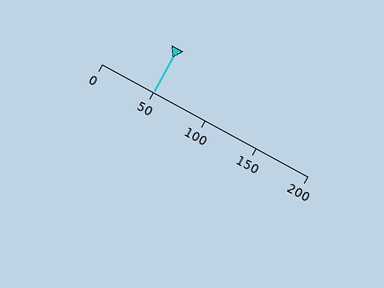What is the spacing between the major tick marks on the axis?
The major ticks are spaced 50 apart.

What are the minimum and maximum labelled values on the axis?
The axis runs from 0 to 200.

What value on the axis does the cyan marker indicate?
The marker indicates approximately 50.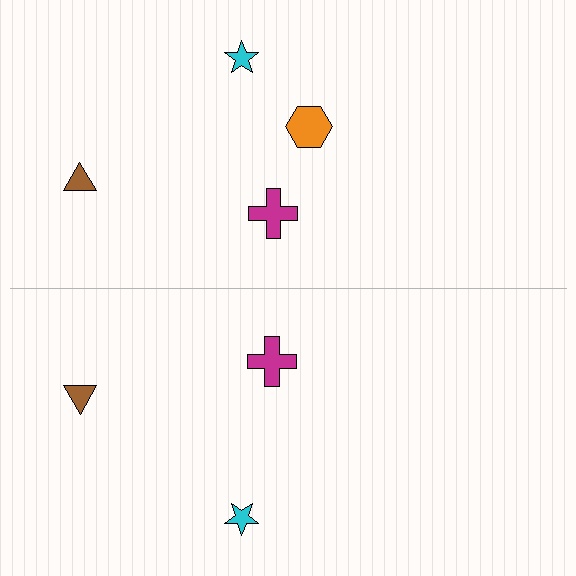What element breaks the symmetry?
A orange hexagon is missing from the bottom side.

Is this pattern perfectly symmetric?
No, the pattern is not perfectly symmetric. A orange hexagon is missing from the bottom side.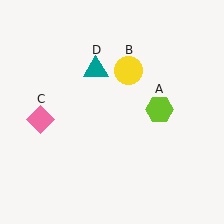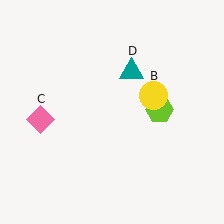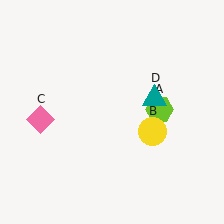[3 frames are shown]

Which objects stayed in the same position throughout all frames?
Lime hexagon (object A) and pink diamond (object C) remained stationary.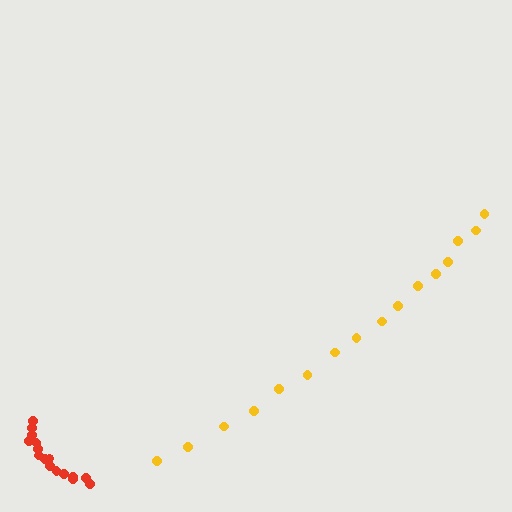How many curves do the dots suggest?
There are 2 distinct paths.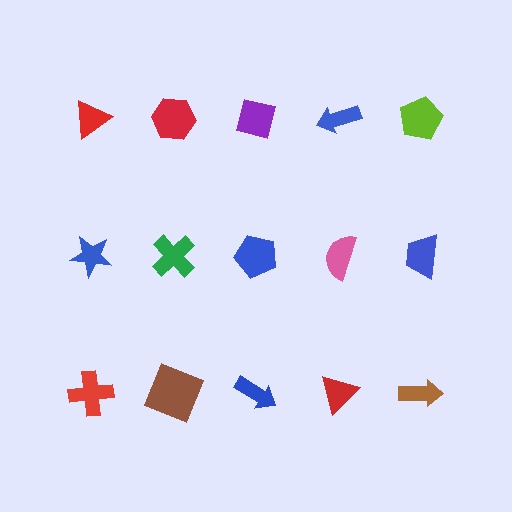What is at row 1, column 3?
A purple square.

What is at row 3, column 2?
A brown square.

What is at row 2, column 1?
A blue star.